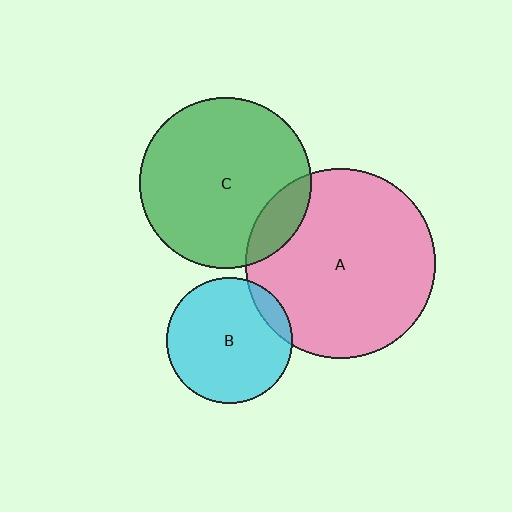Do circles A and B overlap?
Yes.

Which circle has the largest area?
Circle A (pink).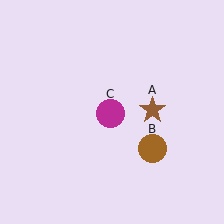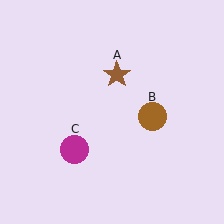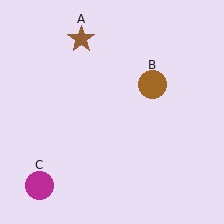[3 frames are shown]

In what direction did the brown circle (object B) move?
The brown circle (object B) moved up.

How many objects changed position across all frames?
3 objects changed position: brown star (object A), brown circle (object B), magenta circle (object C).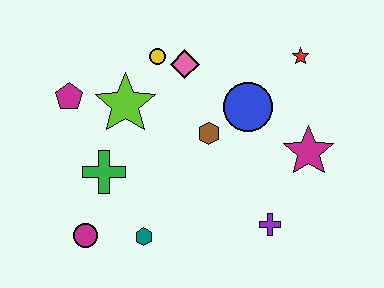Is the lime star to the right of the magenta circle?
Yes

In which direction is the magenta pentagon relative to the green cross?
The magenta pentagon is above the green cross.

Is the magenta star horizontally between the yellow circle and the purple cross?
No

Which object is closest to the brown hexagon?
The blue circle is closest to the brown hexagon.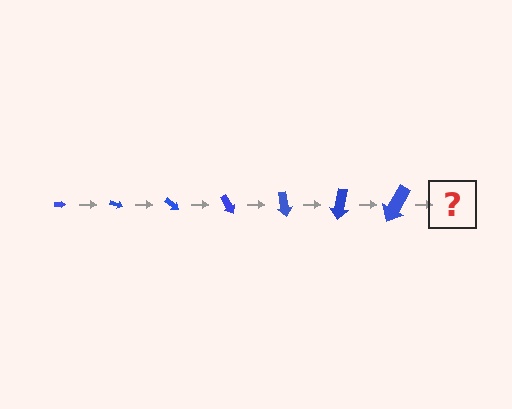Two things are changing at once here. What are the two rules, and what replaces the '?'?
The two rules are that the arrow grows larger each step and it rotates 20 degrees each step. The '?' should be an arrow, larger than the previous one and rotated 140 degrees from the start.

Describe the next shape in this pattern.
It should be an arrow, larger than the previous one and rotated 140 degrees from the start.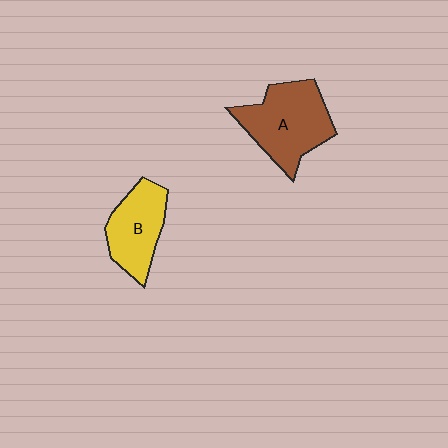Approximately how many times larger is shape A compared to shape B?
Approximately 1.4 times.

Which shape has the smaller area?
Shape B (yellow).